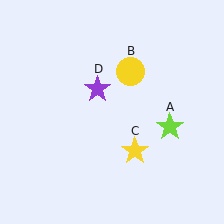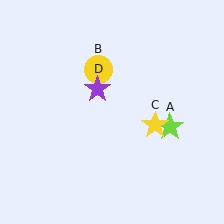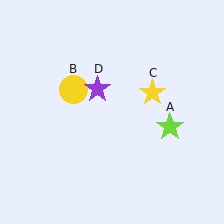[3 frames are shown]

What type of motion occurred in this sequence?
The yellow circle (object B), yellow star (object C) rotated counterclockwise around the center of the scene.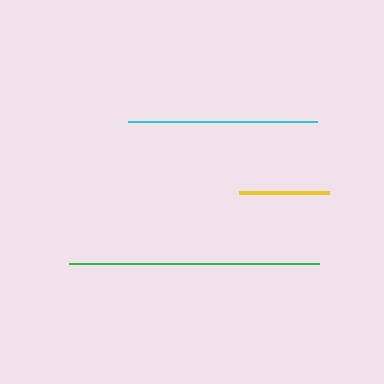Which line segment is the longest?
The green line is the longest at approximately 250 pixels.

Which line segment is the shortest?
The yellow line is the shortest at approximately 90 pixels.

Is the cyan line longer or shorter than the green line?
The green line is longer than the cyan line.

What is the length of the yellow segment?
The yellow segment is approximately 90 pixels long.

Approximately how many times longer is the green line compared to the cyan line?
The green line is approximately 1.3 times the length of the cyan line.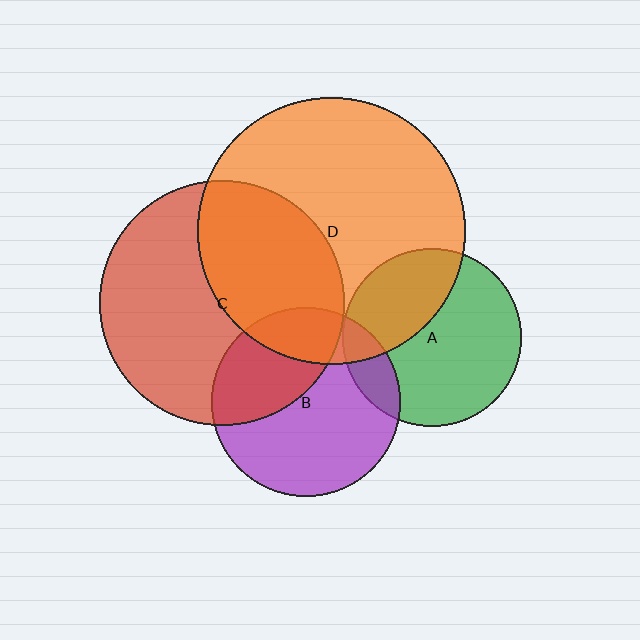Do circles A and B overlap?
Yes.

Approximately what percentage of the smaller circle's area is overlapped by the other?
Approximately 15%.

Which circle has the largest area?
Circle D (orange).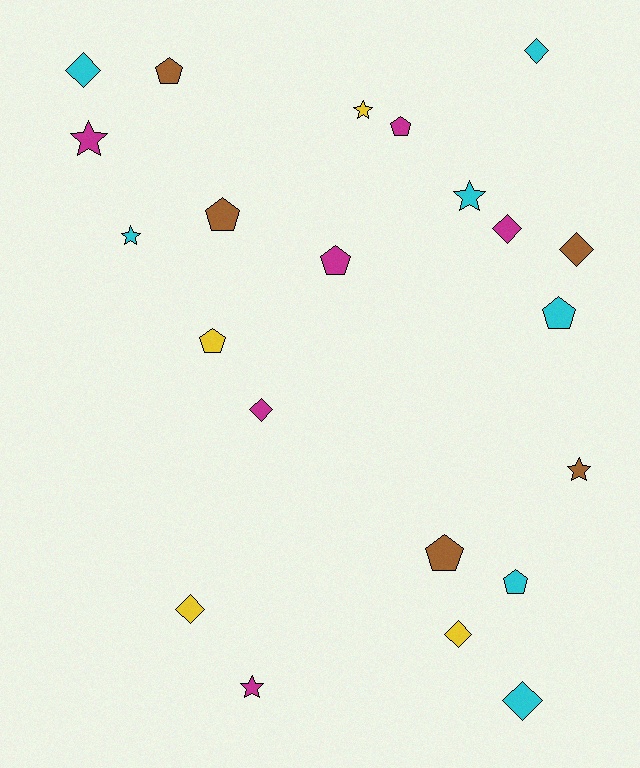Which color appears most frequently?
Cyan, with 7 objects.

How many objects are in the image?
There are 22 objects.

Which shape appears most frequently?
Pentagon, with 8 objects.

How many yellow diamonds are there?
There are 2 yellow diamonds.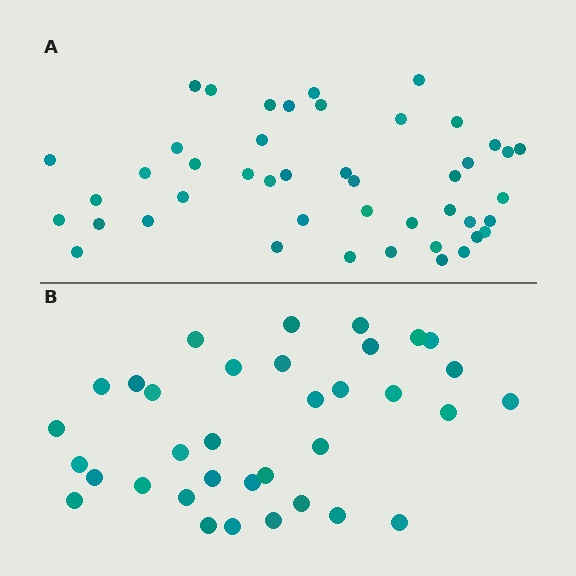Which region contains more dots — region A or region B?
Region A (the top region) has more dots.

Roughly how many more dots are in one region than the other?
Region A has roughly 10 or so more dots than region B.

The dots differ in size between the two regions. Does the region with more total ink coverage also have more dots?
No. Region B has more total ink coverage because its dots are larger, but region A actually contains more individual dots. Total area can be misleading — the number of items is what matters here.